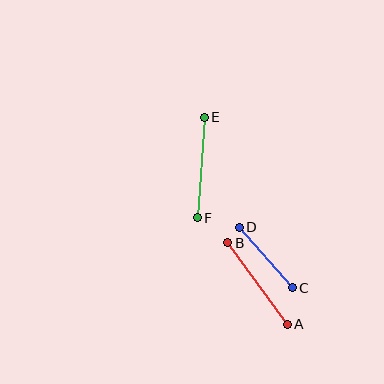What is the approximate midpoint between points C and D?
The midpoint is at approximately (266, 257) pixels.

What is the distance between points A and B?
The distance is approximately 101 pixels.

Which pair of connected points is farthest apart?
Points A and B are farthest apart.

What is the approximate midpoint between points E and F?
The midpoint is at approximately (201, 167) pixels.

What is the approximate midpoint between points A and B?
The midpoint is at approximately (258, 283) pixels.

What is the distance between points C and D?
The distance is approximately 80 pixels.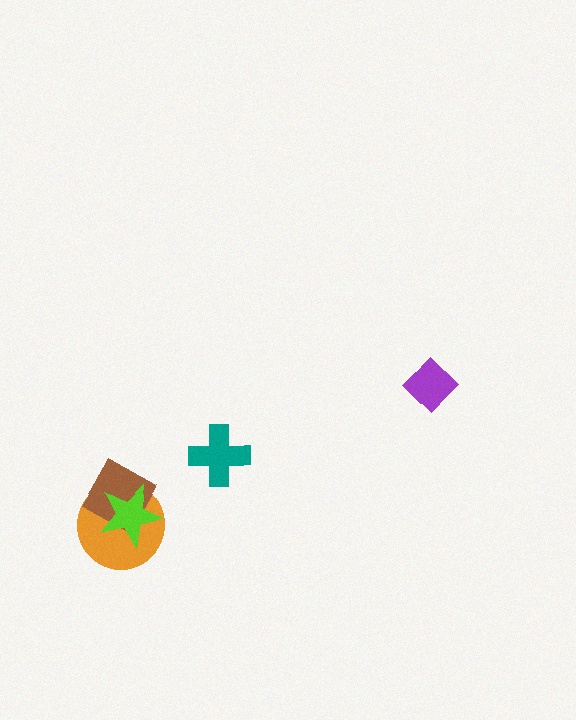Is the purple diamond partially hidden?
No, no other shape covers it.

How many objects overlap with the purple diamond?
0 objects overlap with the purple diamond.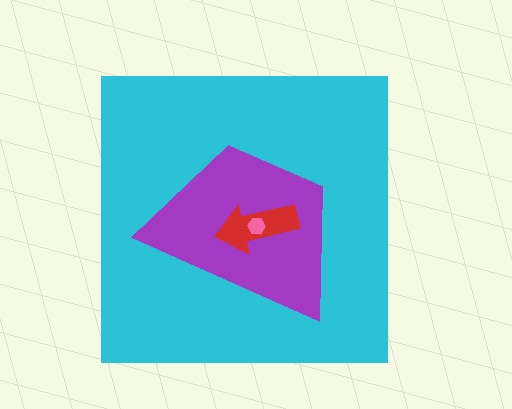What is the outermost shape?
The cyan square.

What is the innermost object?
The pink hexagon.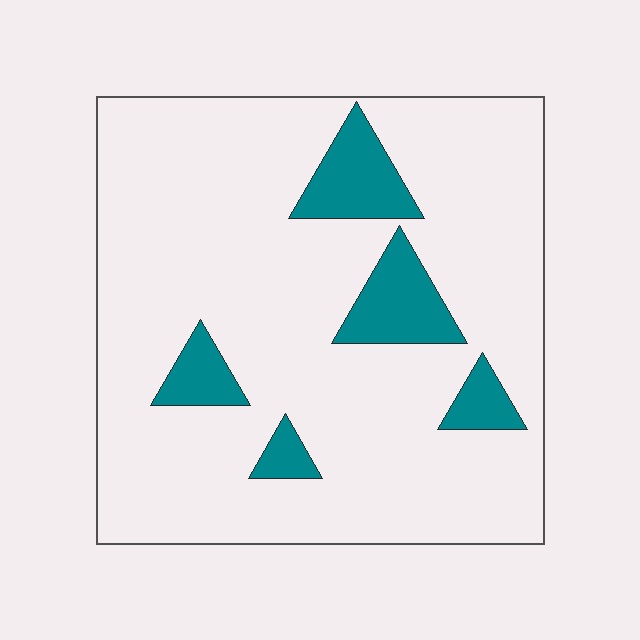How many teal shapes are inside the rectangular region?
5.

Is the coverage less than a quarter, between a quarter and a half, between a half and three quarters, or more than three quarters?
Less than a quarter.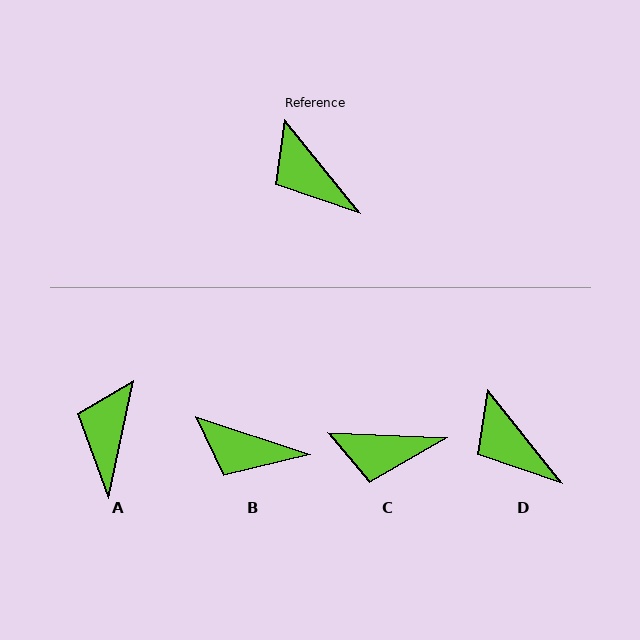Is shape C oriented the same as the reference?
No, it is off by about 49 degrees.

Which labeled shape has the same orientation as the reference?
D.